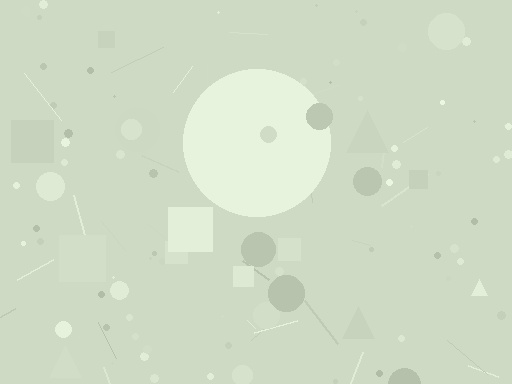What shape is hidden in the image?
A circle is hidden in the image.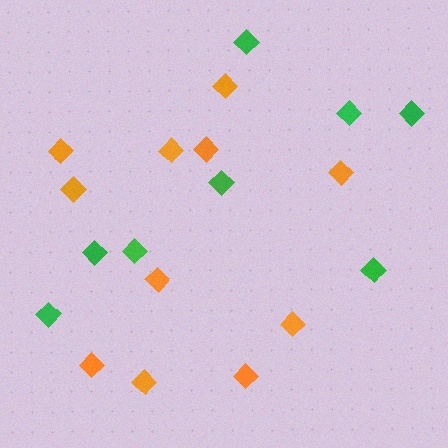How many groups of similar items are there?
There are 2 groups: one group of orange diamonds (11) and one group of green diamonds (8).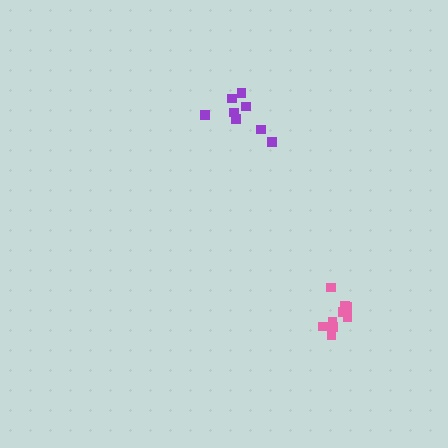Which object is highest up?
The purple cluster is topmost.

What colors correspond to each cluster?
The clusters are colored: purple, pink.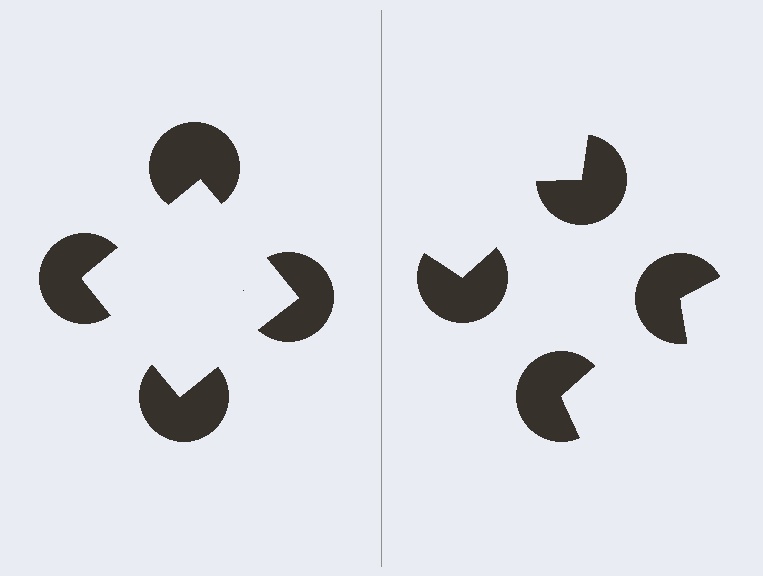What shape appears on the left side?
An illusory square.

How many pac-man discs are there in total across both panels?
8 — 4 on each side.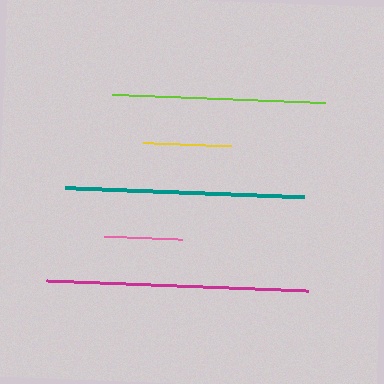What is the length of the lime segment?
The lime segment is approximately 213 pixels long.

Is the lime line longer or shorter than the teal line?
The teal line is longer than the lime line.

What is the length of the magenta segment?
The magenta segment is approximately 262 pixels long.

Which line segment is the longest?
The magenta line is the longest at approximately 262 pixels.